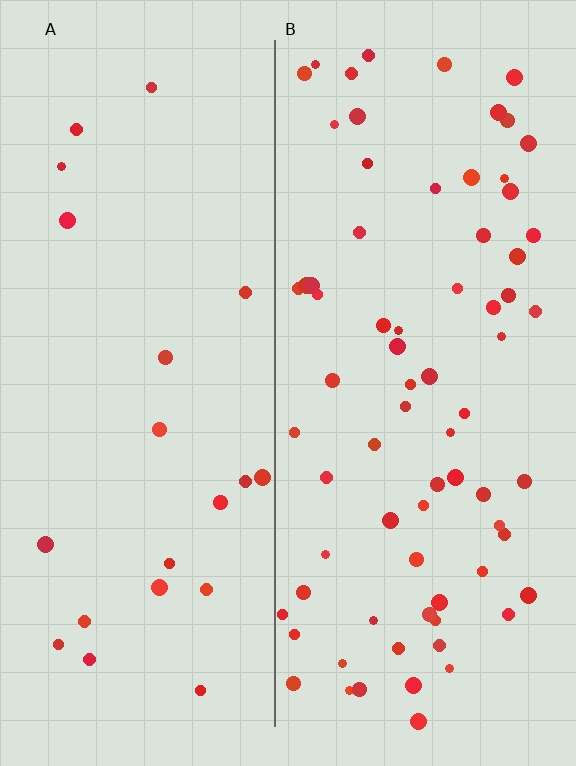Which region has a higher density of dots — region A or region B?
B (the right).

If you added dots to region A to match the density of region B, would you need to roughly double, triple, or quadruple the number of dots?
Approximately triple.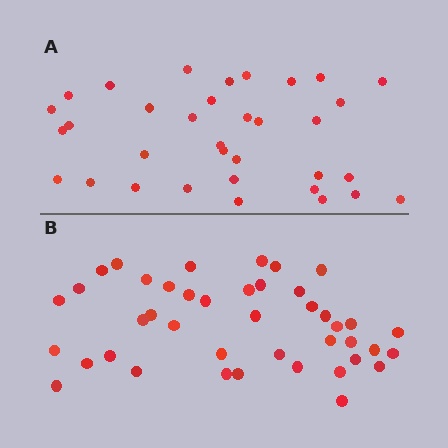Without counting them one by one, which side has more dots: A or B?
Region B (the bottom region) has more dots.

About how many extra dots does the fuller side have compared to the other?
Region B has roughly 8 or so more dots than region A.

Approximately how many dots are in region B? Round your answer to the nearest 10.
About 40 dots. (The exact count is 42, which rounds to 40.)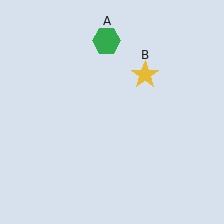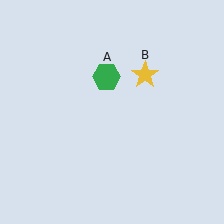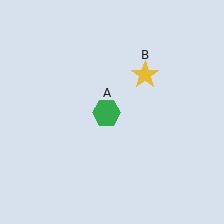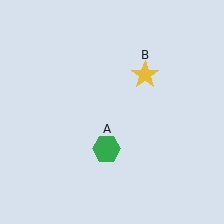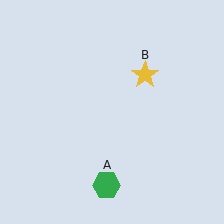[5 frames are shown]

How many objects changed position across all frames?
1 object changed position: green hexagon (object A).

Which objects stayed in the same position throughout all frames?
Yellow star (object B) remained stationary.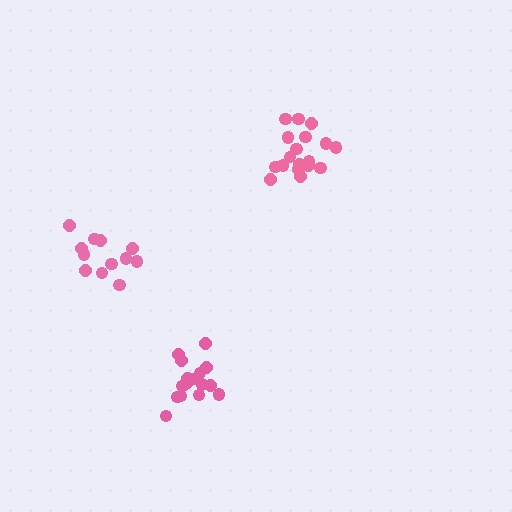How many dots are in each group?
Group 1: 17 dots, Group 2: 18 dots, Group 3: 12 dots (47 total).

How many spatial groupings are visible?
There are 3 spatial groupings.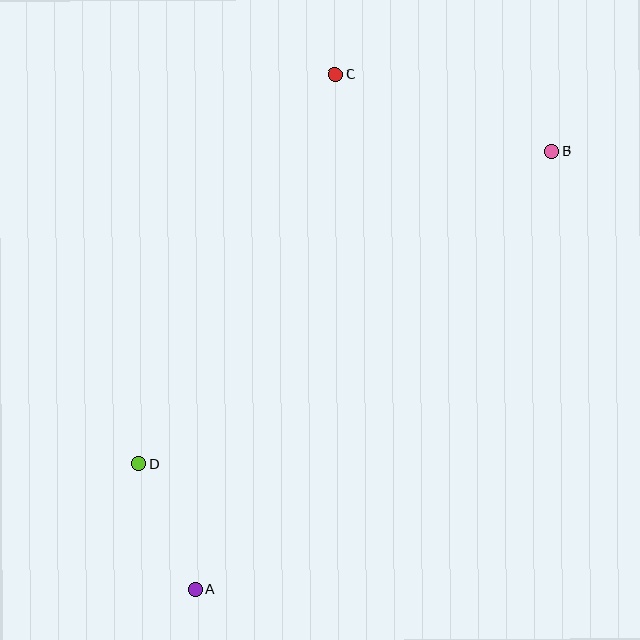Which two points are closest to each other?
Points A and D are closest to each other.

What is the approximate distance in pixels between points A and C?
The distance between A and C is approximately 533 pixels.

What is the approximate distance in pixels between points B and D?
The distance between B and D is approximately 519 pixels.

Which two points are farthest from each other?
Points A and B are farthest from each other.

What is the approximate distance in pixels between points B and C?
The distance between B and C is approximately 230 pixels.